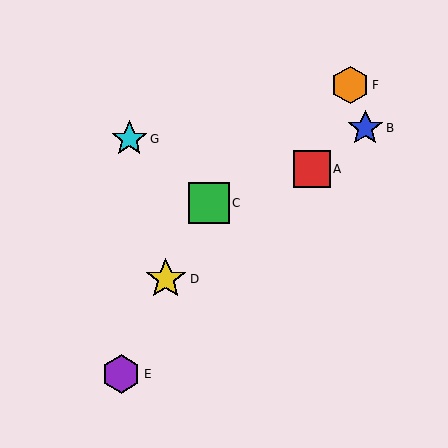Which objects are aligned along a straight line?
Objects A, B, D are aligned along a straight line.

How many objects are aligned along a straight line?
3 objects (A, B, D) are aligned along a straight line.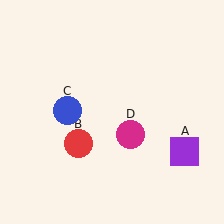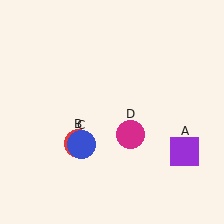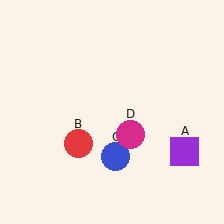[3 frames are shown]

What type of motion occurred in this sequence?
The blue circle (object C) rotated counterclockwise around the center of the scene.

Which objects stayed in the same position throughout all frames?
Purple square (object A) and red circle (object B) and magenta circle (object D) remained stationary.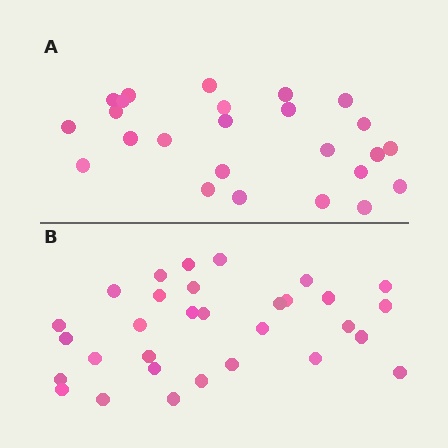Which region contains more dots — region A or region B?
Region B (the bottom region) has more dots.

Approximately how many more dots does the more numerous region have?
Region B has about 6 more dots than region A.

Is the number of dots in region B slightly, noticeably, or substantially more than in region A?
Region B has only slightly more — the two regions are fairly close. The ratio is roughly 1.2 to 1.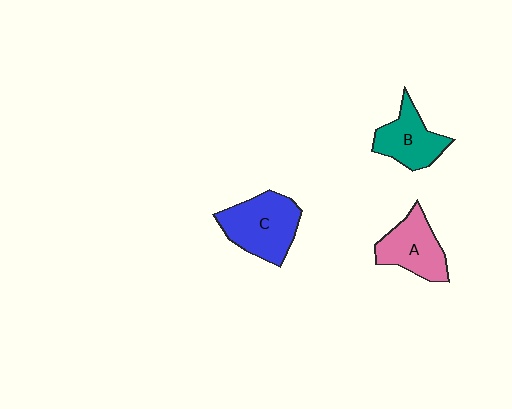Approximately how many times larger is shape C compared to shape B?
Approximately 1.3 times.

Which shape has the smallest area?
Shape B (teal).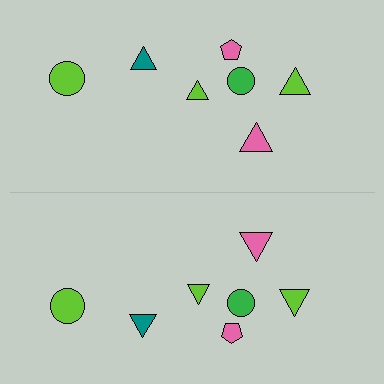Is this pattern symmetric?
Yes, this pattern has bilateral (reflection) symmetry.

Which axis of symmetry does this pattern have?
The pattern has a horizontal axis of symmetry running through the center of the image.